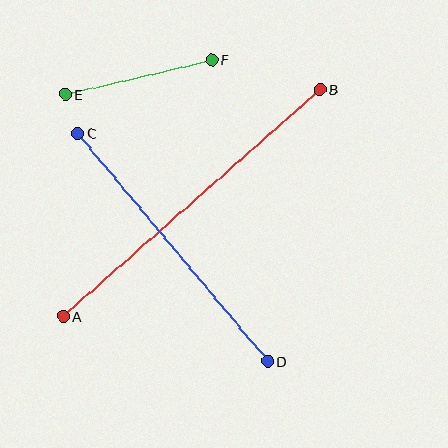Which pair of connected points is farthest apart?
Points A and B are farthest apart.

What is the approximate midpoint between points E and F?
The midpoint is at approximately (139, 77) pixels.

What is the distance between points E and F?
The distance is approximately 150 pixels.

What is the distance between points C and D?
The distance is approximately 297 pixels.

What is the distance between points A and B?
The distance is approximately 343 pixels.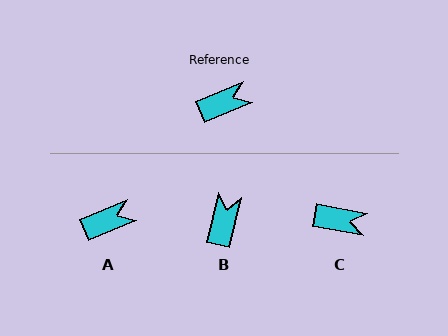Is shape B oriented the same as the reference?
No, it is off by about 54 degrees.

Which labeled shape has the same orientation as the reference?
A.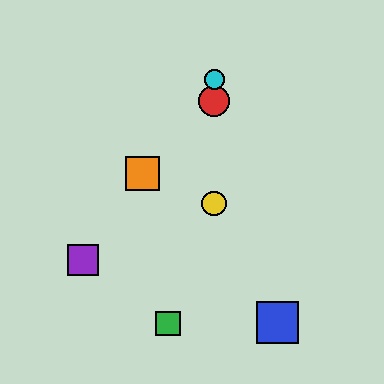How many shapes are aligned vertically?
3 shapes (the red circle, the yellow circle, the cyan circle) are aligned vertically.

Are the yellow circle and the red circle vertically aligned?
Yes, both are at x≈214.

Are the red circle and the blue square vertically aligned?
No, the red circle is at x≈214 and the blue square is at x≈277.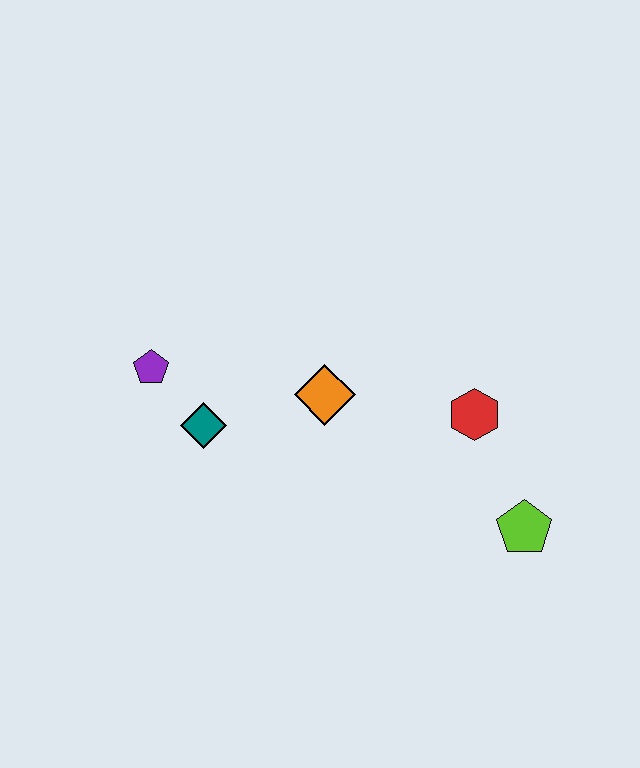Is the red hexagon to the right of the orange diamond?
Yes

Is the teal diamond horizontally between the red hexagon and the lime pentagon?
No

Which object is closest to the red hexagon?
The lime pentagon is closest to the red hexagon.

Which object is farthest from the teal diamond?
The lime pentagon is farthest from the teal diamond.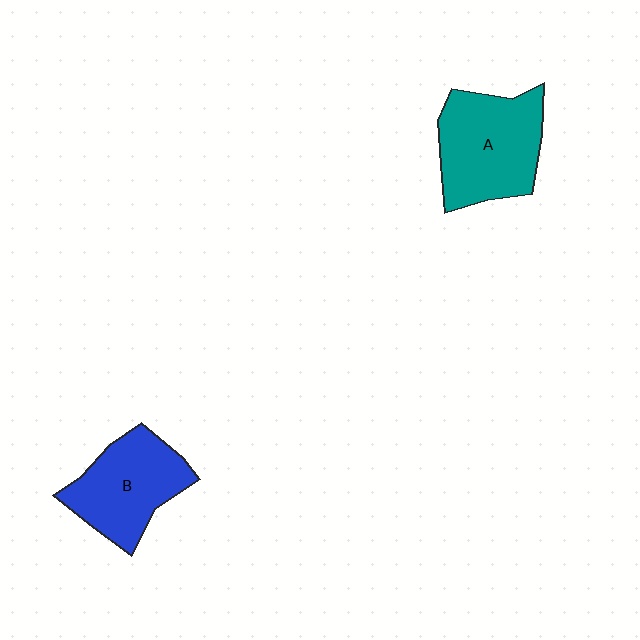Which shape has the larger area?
Shape A (teal).